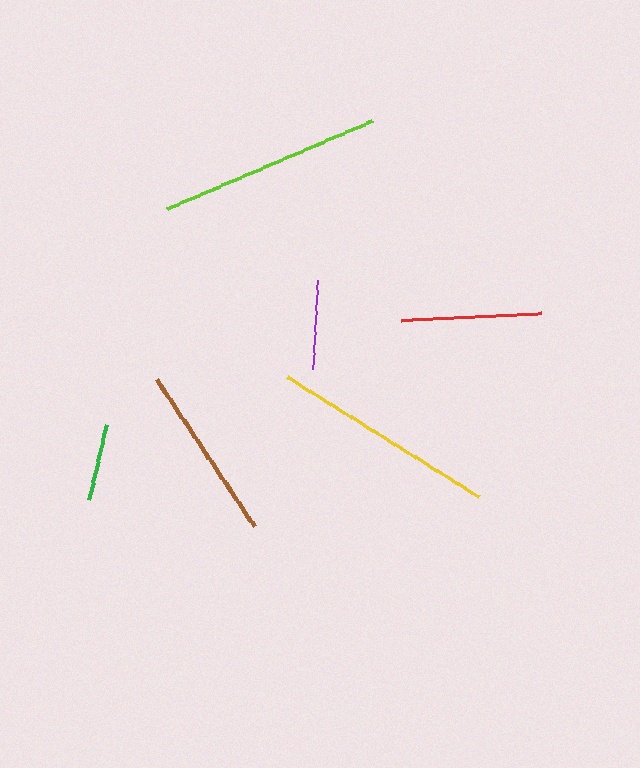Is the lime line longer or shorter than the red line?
The lime line is longer than the red line.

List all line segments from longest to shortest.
From longest to shortest: yellow, lime, brown, red, purple, green.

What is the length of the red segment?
The red segment is approximately 140 pixels long.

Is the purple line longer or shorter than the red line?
The red line is longer than the purple line.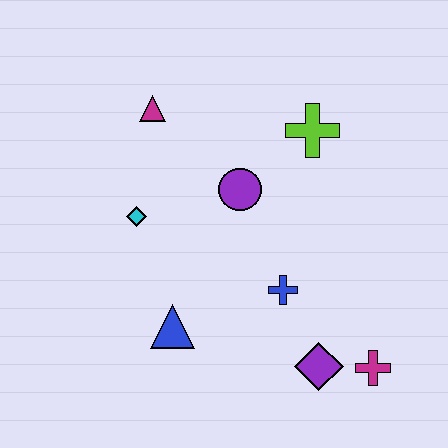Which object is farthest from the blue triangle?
The lime cross is farthest from the blue triangle.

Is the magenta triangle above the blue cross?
Yes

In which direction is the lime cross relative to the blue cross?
The lime cross is above the blue cross.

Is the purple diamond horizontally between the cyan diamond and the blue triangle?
No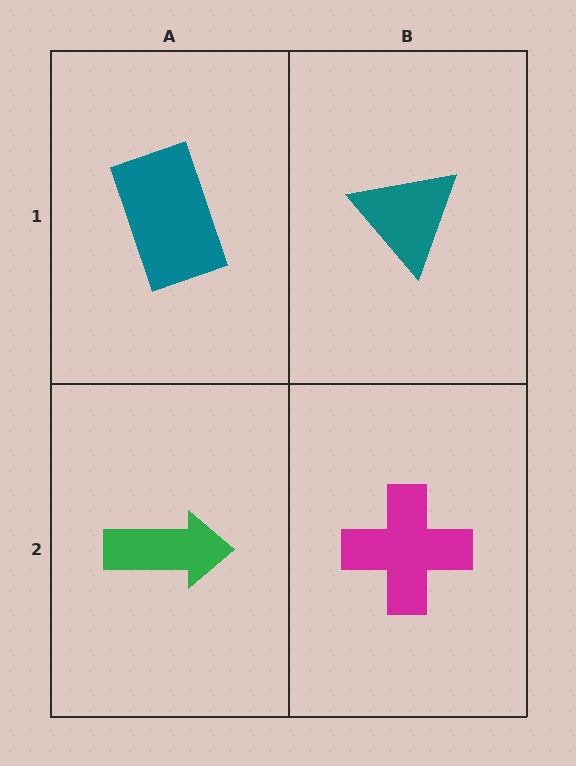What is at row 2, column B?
A magenta cross.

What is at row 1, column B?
A teal triangle.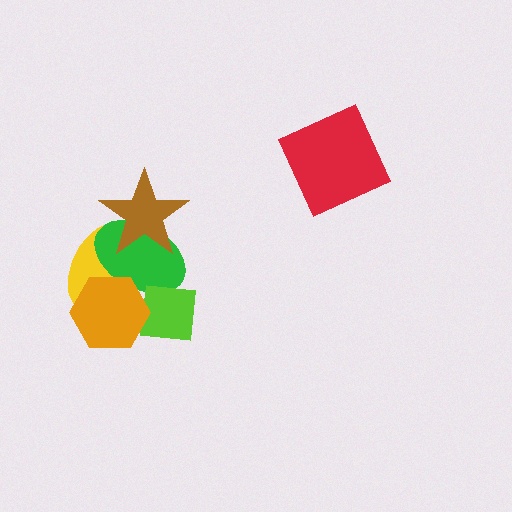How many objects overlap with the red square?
0 objects overlap with the red square.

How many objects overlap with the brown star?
2 objects overlap with the brown star.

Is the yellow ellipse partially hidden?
Yes, it is partially covered by another shape.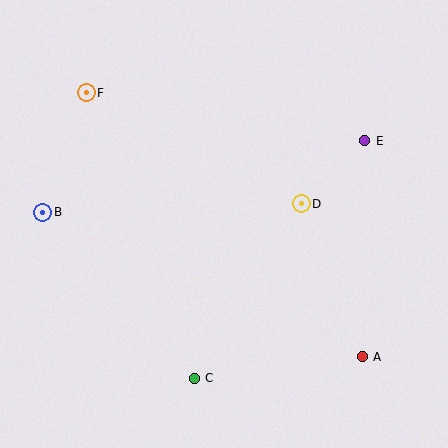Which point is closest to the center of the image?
Point D at (301, 204) is closest to the center.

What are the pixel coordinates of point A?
Point A is at (362, 357).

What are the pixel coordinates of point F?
Point F is at (86, 93).